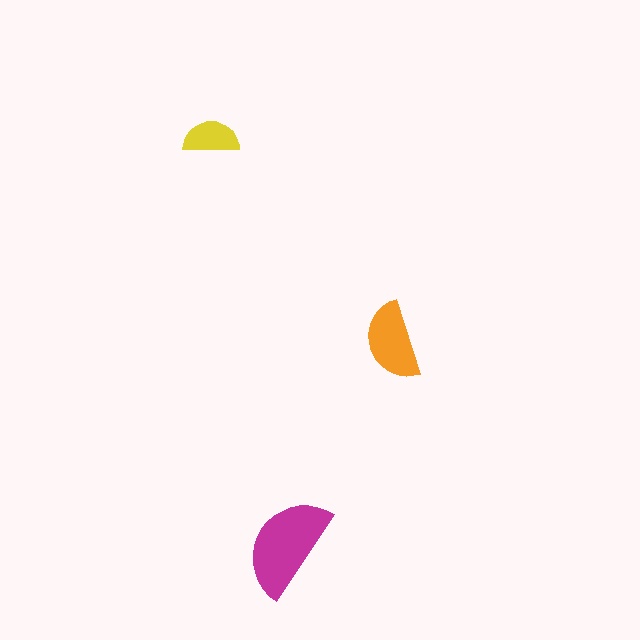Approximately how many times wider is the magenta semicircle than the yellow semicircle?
About 2 times wider.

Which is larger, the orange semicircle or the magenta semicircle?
The magenta one.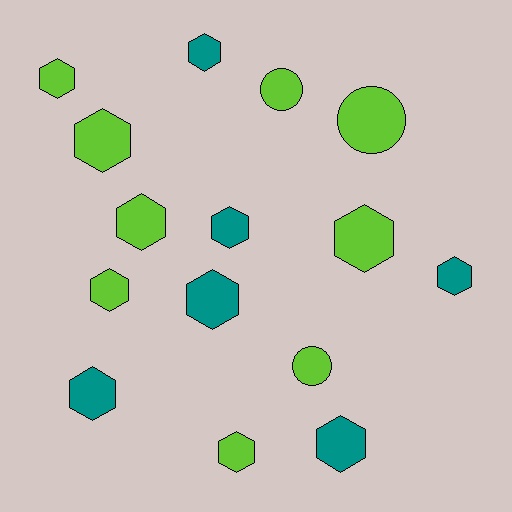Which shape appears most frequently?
Hexagon, with 12 objects.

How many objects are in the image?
There are 15 objects.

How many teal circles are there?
There are no teal circles.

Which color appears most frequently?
Lime, with 9 objects.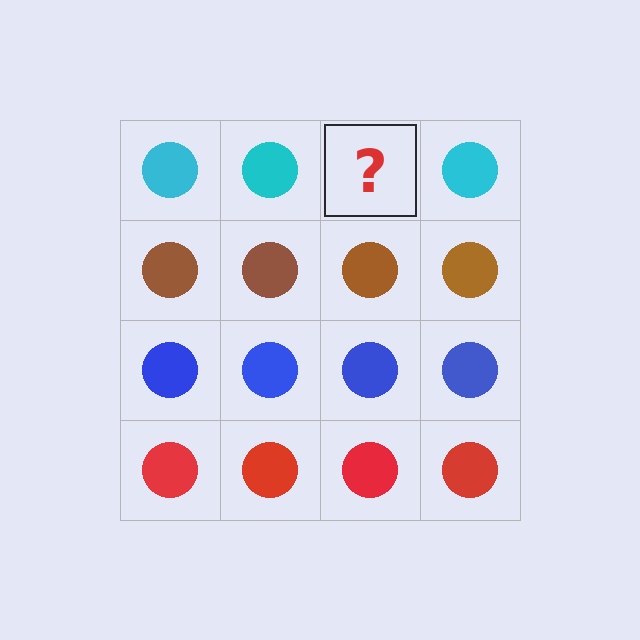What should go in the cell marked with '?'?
The missing cell should contain a cyan circle.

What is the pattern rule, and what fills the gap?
The rule is that each row has a consistent color. The gap should be filled with a cyan circle.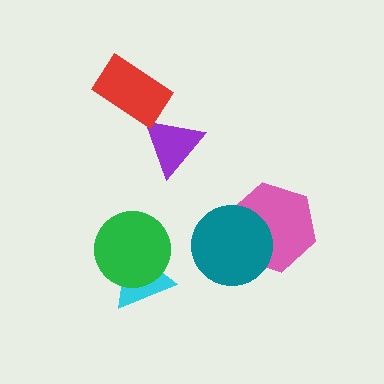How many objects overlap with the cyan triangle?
1 object overlaps with the cyan triangle.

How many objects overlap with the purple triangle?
0 objects overlap with the purple triangle.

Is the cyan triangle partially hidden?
Yes, it is partially covered by another shape.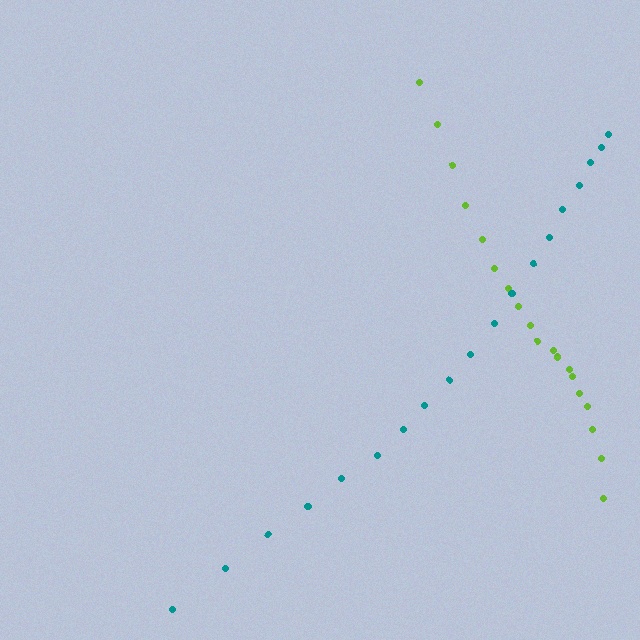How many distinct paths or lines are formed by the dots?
There are 2 distinct paths.